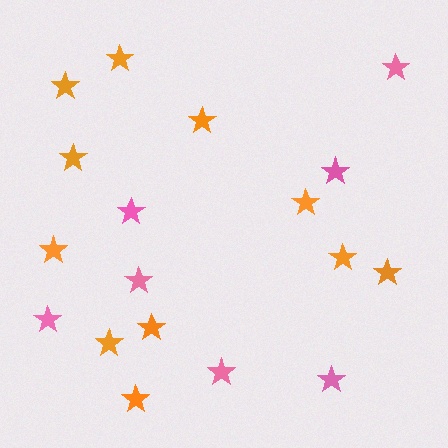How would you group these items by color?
There are 2 groups: one group of orange stars (11) and one group of pink stars (7).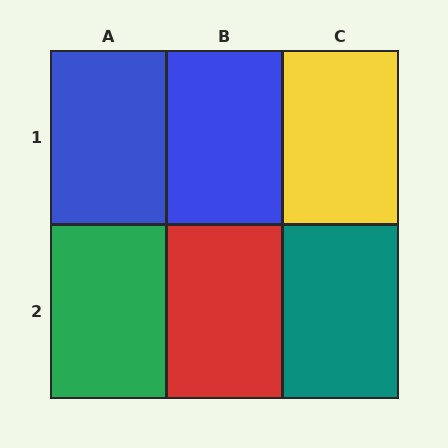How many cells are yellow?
1 cell is yellow.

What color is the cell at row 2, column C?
Teal.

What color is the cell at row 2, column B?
Red.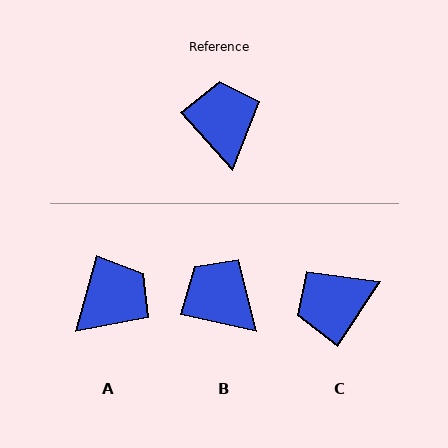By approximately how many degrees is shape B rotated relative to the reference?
Approximately 35 degrees counter-clockwise.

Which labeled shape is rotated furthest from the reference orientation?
C, about 104 degrees away.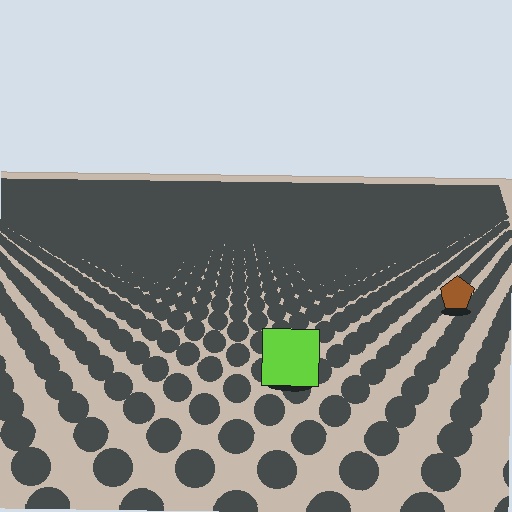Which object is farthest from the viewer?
The brown pentagon is farthest from the viewer. It appears smaller and the ground texture around it is denser.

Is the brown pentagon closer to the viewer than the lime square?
No. The lime square is closer — you can tell from the texture gradient: the ground texture is coarser near it.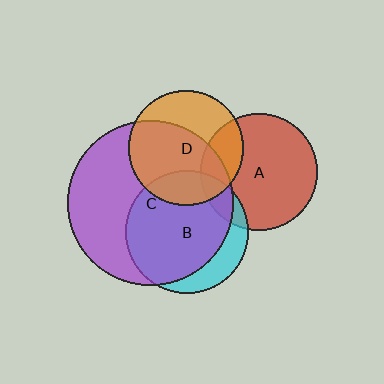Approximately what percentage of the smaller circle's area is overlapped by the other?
Approximately 10%.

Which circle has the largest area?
Circle C (purple).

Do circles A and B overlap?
Yes.